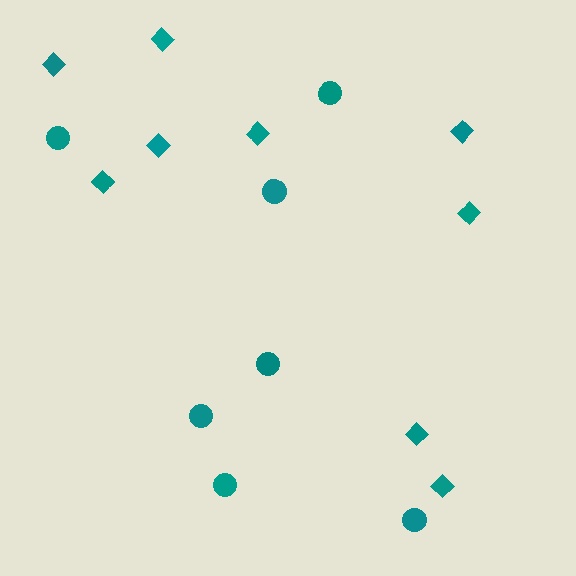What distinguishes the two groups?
There are 2 groups: one group of diamonds (9) and one group of circles (7).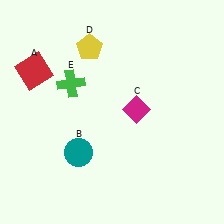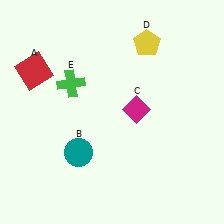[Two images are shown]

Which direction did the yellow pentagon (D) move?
The yellow pentagon (D) moved right.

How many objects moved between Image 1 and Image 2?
1 object moved between the two images.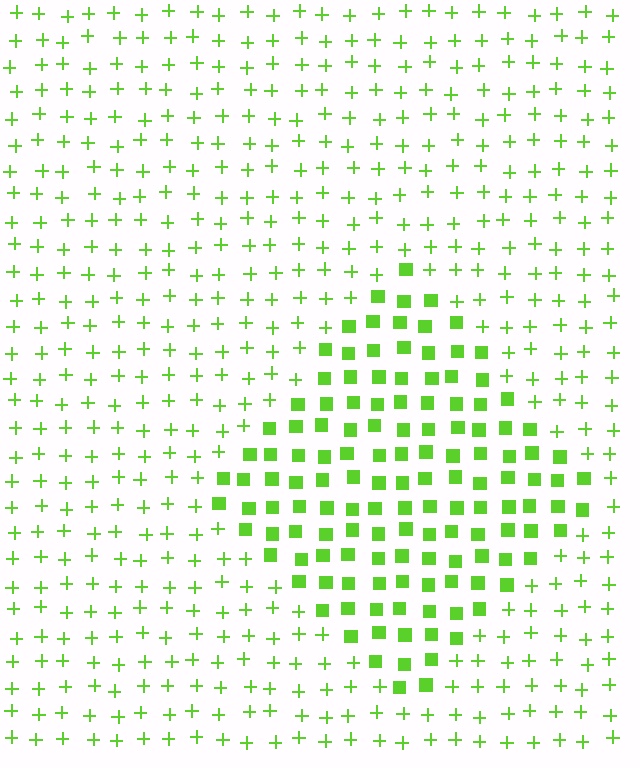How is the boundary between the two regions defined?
The boundary is defined by a change in element shape: squares inside vs. plus signs outside. All elements share the same color and spacing.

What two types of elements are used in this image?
The image uses squares inside the diamond region and plus signs outside it.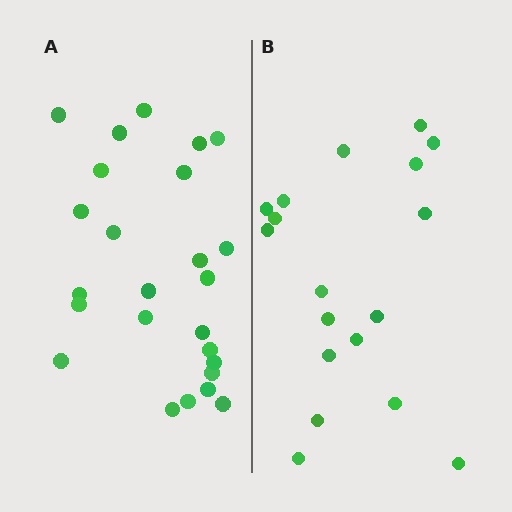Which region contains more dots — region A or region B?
Region A (the left region) has more dots.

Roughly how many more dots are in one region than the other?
Region A has roughly 8 or so more dots than region B.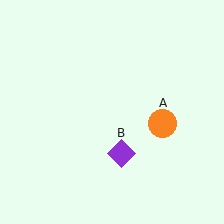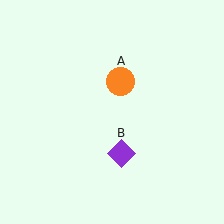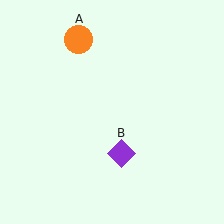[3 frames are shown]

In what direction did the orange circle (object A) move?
The orange circle (object A) moved up and to the left.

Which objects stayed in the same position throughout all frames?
Purple diamond (object B) remained stationary.